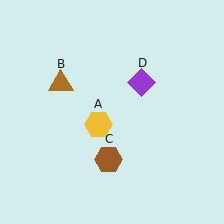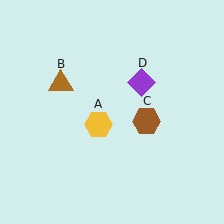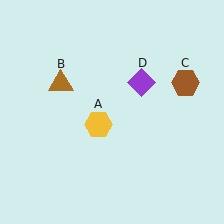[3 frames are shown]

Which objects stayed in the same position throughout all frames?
Yellow hexagon (object A) and brown triangle (object B) and purple diamond (object D) remained stationary.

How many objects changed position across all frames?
1 object changed position: brown hexagon (object C).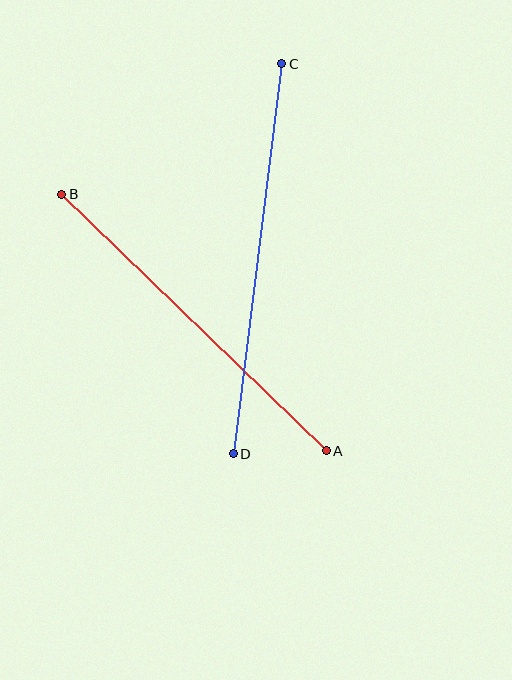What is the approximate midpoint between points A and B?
The midpoint is at approximately (194, 322) pixels.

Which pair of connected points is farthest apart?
Points C and D are farthest apart.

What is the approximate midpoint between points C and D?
The midpoint is at approximately (258, 259) pixels.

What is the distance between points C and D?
The distance is approximately 393 pixels.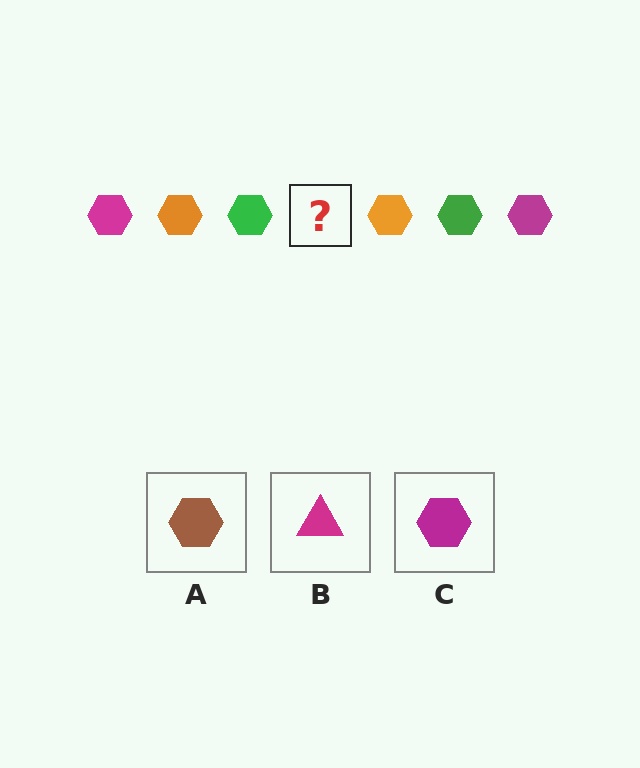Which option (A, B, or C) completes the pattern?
C.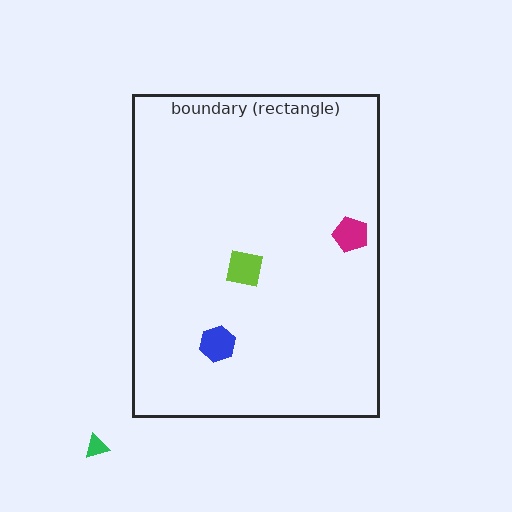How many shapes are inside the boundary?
3 inside, 1 outside.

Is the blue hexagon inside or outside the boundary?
Inside.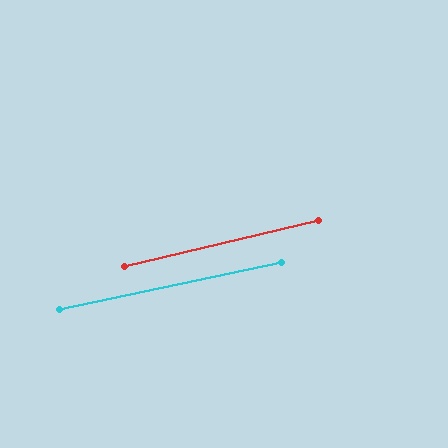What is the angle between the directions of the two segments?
Approximately 1 degree.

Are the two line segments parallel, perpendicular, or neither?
Parallel — their directions differ by only 1.4°.